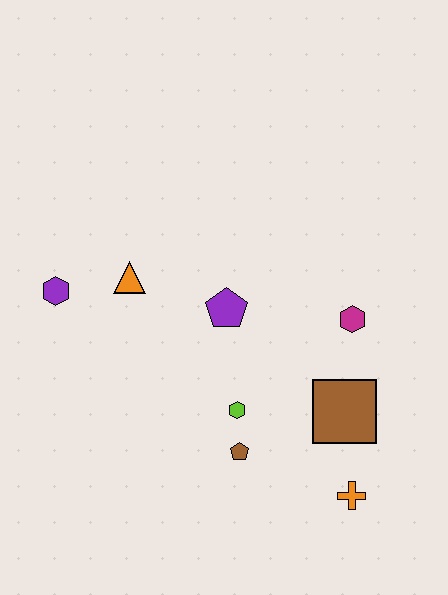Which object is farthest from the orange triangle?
The orange cross is farthest from the orange triangle.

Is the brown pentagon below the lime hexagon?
Yes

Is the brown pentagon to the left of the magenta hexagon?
Yes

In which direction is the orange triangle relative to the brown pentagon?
The orange triangle is above the brown pentagon.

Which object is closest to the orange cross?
The brown square is closest to the orange cross.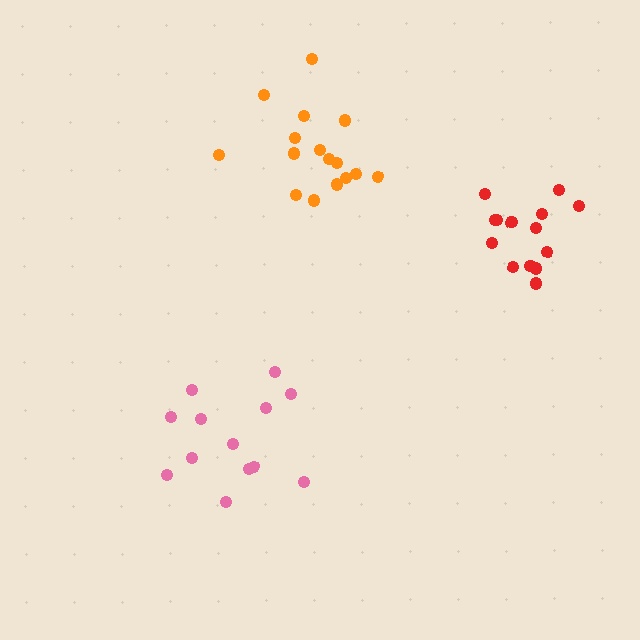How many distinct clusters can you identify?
There are 3 distinct clusters.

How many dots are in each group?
Group 1: 16 dots, Group 2: 13 dots, Group 3: 14 dots (43 total).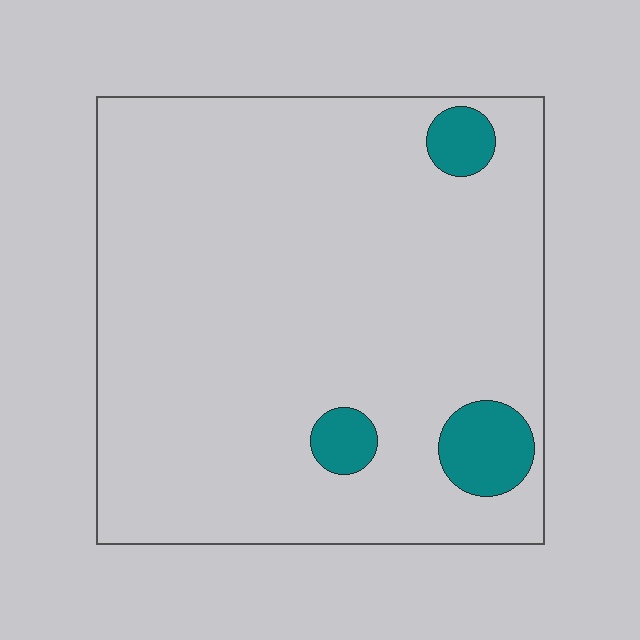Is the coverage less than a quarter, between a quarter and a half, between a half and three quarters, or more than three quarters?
Less than a quarter.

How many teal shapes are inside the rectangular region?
3.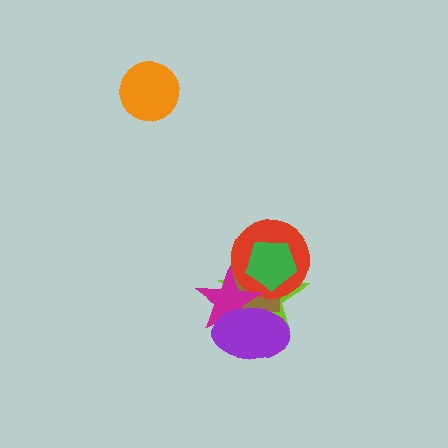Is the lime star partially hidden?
Yes, it is partially covered by another shape.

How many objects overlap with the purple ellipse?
3 objects overlap with the purple ellipse.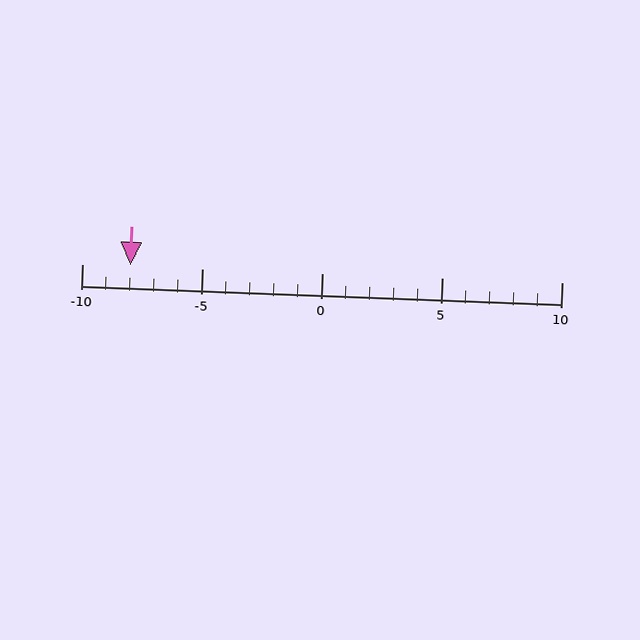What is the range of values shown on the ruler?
The ruler shows values from -10 to 10.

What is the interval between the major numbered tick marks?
The major tick marks are spaced 5 units apart.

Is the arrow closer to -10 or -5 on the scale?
The arrow is closer to -10.